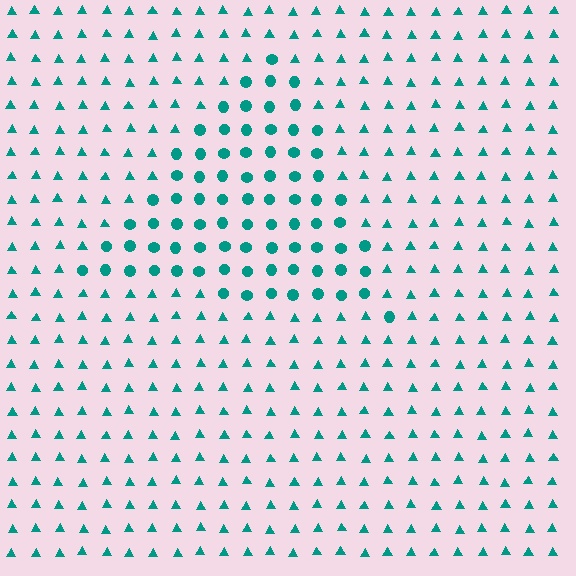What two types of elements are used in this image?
The image uses circles inside the triangle region and triangles outside it.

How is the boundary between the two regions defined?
The boundary is defined by a change in element shape: circles inside vs. triangles outside. All elements share the same color and spacing.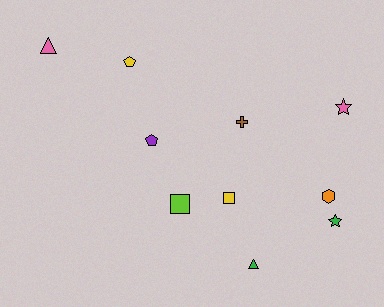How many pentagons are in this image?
There are 2 pentagons.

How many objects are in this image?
There are 10 objects.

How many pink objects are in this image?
There are 2 pink objects.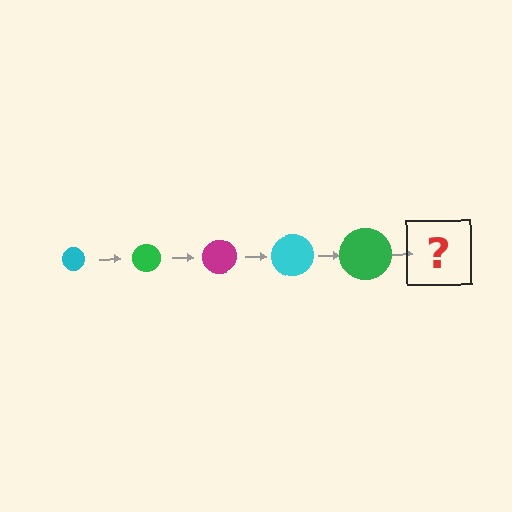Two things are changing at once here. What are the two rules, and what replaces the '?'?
The two rules are that the circle grows larger each step and the color cycles through cyan, green, and magenta. The '?' should be a magenta circle, larger than the previous one.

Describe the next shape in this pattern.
It should be a magenta circle, larger than the previous one.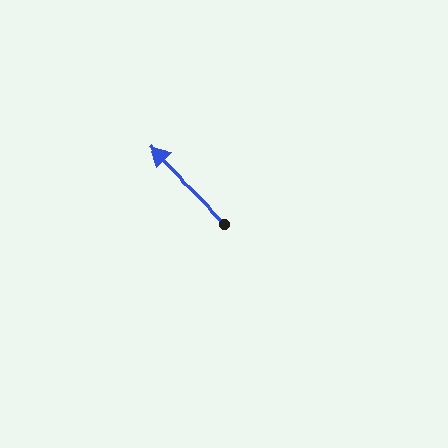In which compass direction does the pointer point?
Northwest.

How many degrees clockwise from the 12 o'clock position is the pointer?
Approximately 315 degrees.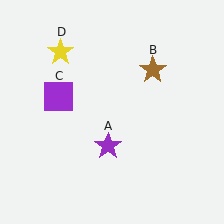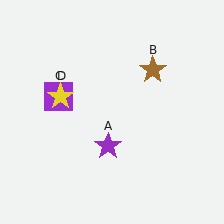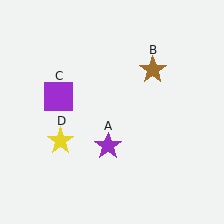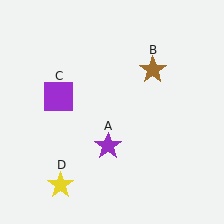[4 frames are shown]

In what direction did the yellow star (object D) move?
The yellow star (object D) moved down.